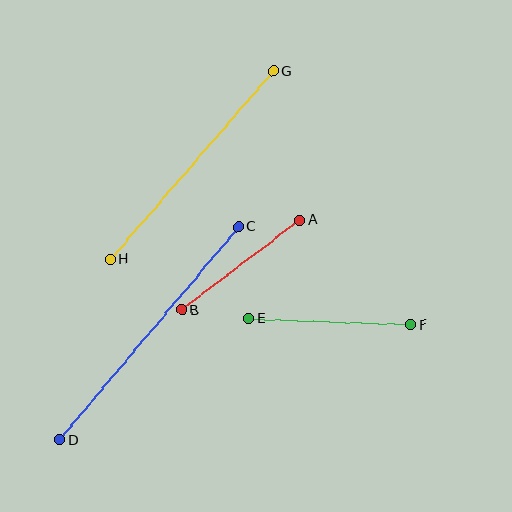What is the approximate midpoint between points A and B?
The midpoint is at approximately (241, 265) pixels.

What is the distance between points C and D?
The distance is approximately 279 pixels.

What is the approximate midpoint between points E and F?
The midpoint is at approximately (329, 322) pixels.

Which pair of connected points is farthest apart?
Points C and D are farthest apart.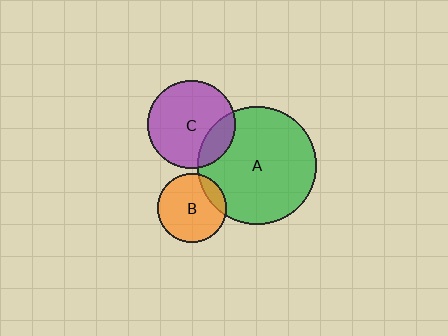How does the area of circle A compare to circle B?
Approximately 3.0 times.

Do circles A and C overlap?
Yes.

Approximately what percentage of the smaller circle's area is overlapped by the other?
Approximately 20%.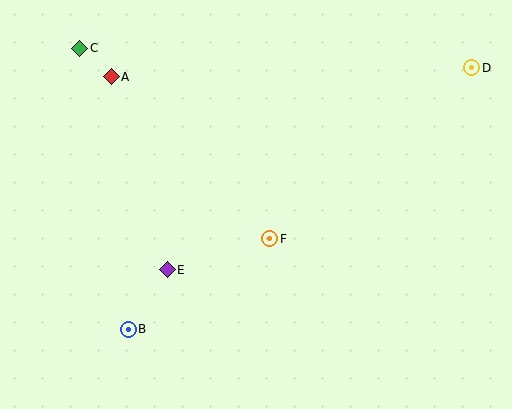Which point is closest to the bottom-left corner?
Point B is closest to the bottom-left corner.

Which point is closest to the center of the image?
Point F at (270, 239) is closest to the center.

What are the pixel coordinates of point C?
Point C is at (80, 48).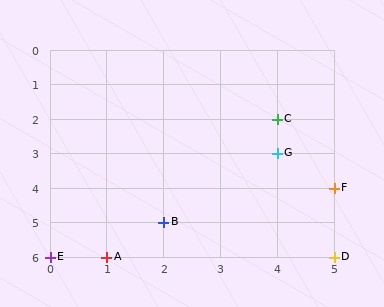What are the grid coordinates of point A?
Point A is at grid coordinates (1, 6).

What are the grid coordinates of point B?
Point B is at grid coordinates (2, 5).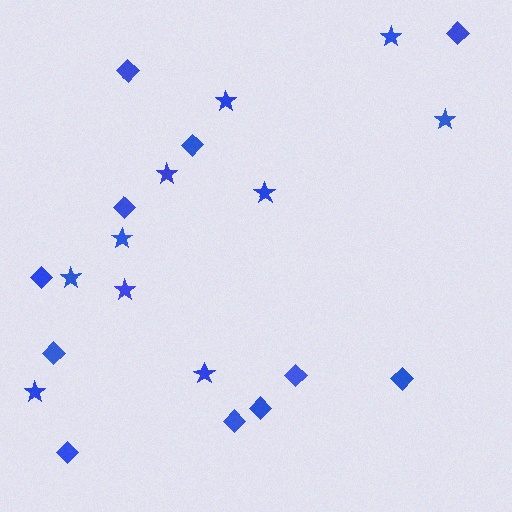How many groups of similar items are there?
There are 2 groups: one group of diamonds (11) and one group of stars (10).